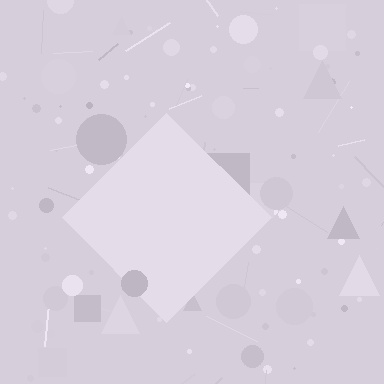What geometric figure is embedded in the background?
A diamond is embedded in the background.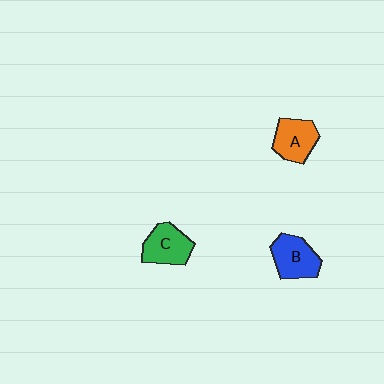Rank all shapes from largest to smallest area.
From largest to smallest: B (blue), C (green), A (orange).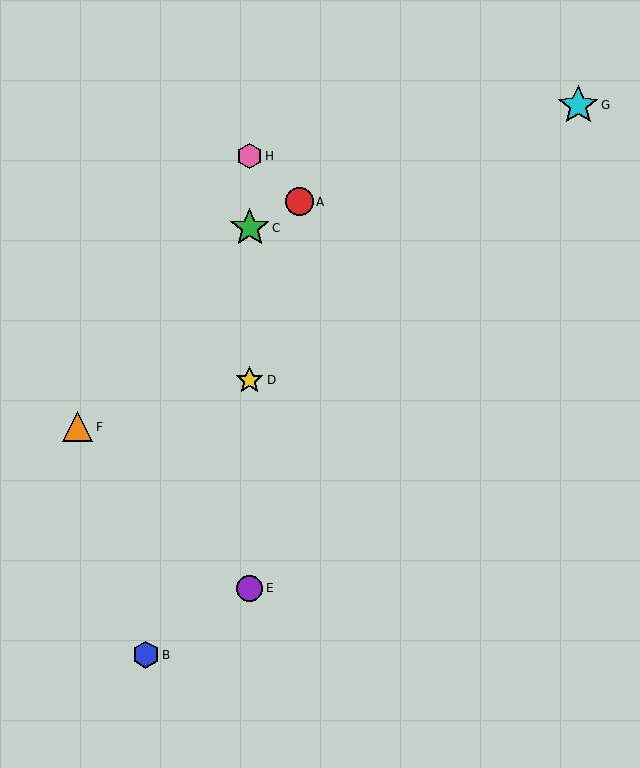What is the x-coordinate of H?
Object H is at x≈250.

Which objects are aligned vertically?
Objects C, D, E, H are aligned vertically.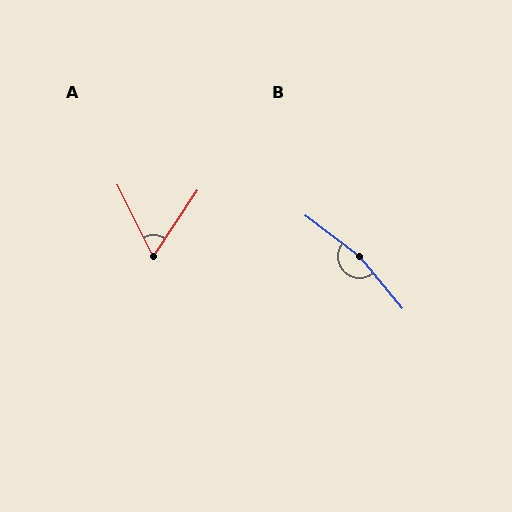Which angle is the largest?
B, at approximately 167 degrees.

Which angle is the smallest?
A, at approximately 60 degrees.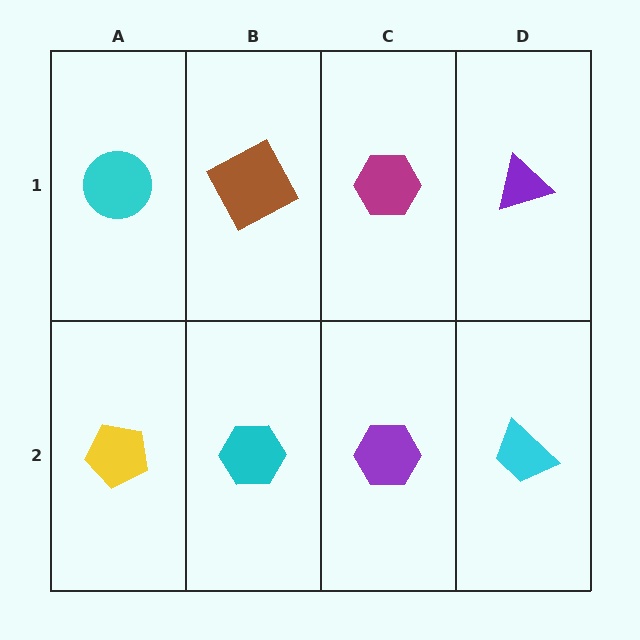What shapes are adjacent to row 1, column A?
A yellow pentagon (row 2, column A), a brown square (row 1, column B).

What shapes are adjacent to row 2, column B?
A brown square (row 1, column B), a yellow pentagon (row 2, column A), a purple hexagon (row 2, column C).